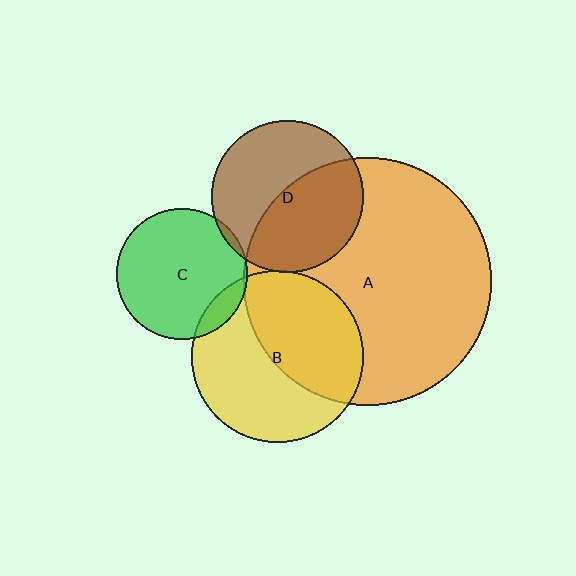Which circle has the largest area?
Circle A (orange).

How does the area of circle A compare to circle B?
Approximately 2.1 times.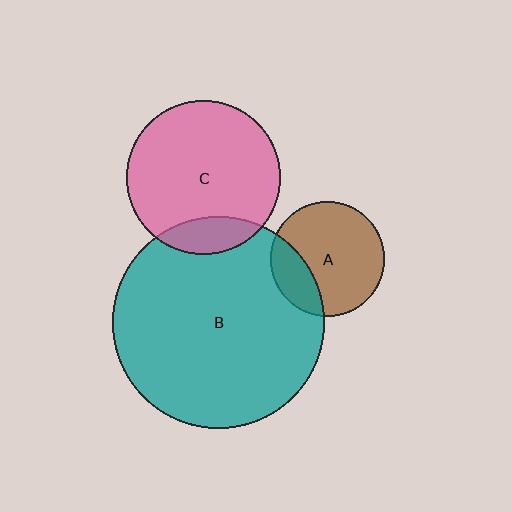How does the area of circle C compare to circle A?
Approximately 1.8 times.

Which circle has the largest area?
Circle B (teal).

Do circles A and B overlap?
Yes.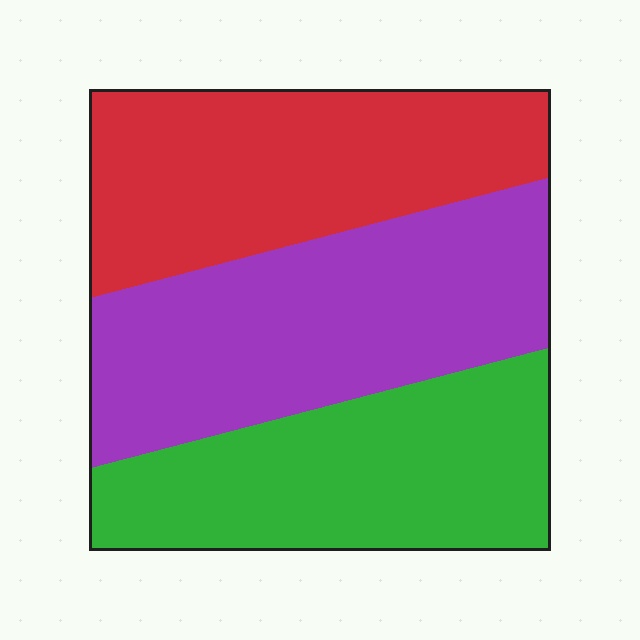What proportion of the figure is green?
Green takes up between a quarter and a half of the figure.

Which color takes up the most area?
Purple, at roughly 35%.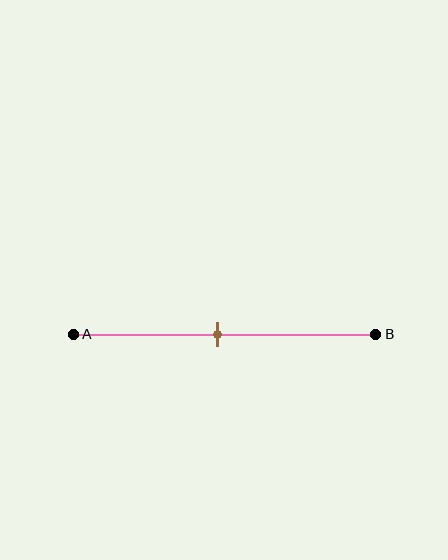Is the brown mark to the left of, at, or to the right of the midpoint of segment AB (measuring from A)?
The brown mark is approximately at the midpoint of segment AB.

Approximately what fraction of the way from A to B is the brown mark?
The brown mark is approximately 50% of the way from A to B.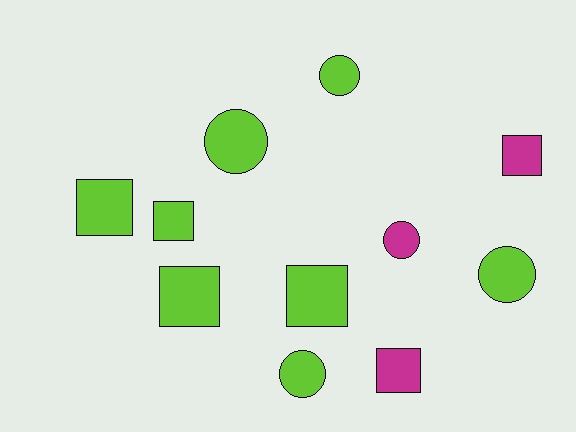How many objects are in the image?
There are 11 objects.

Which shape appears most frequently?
Square, with 6 objects.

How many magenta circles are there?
There is 1 magenta circle.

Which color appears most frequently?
Lime, with 8 objects.